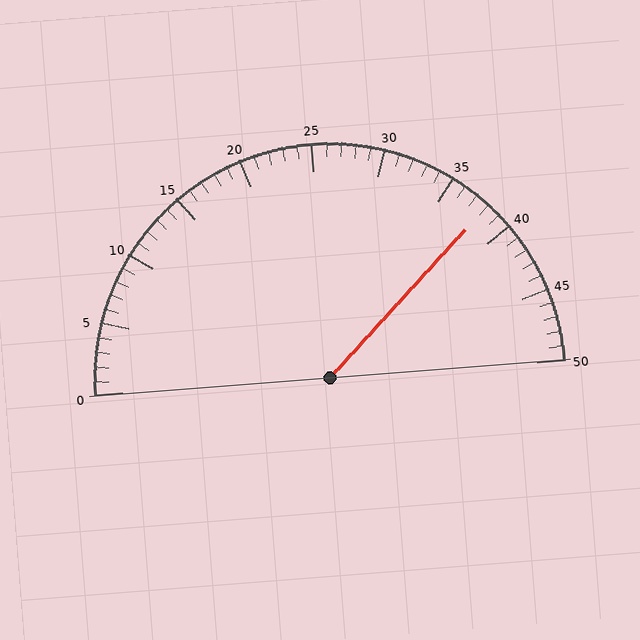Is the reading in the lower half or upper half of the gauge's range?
The reading is in the upper half of the range (0 to 50).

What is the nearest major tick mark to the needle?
The nearest major tick mark is 40.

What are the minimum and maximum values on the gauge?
The gauge ranges from 0 to 50.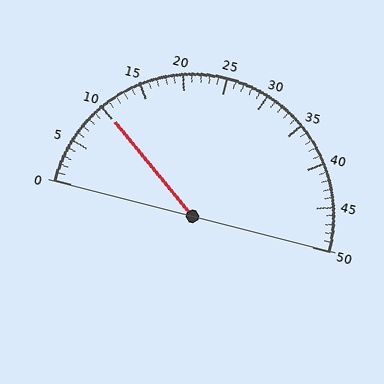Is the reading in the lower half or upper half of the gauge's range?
The reading is in the lower half of the range (0 to 50).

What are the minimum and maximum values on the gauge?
The gauge ranges from 0 to 50.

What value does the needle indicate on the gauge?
The needle indicates approximately 10.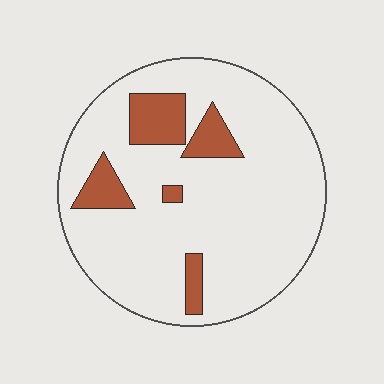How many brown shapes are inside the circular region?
5.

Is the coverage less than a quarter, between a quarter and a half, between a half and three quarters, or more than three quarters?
Less than a quarter.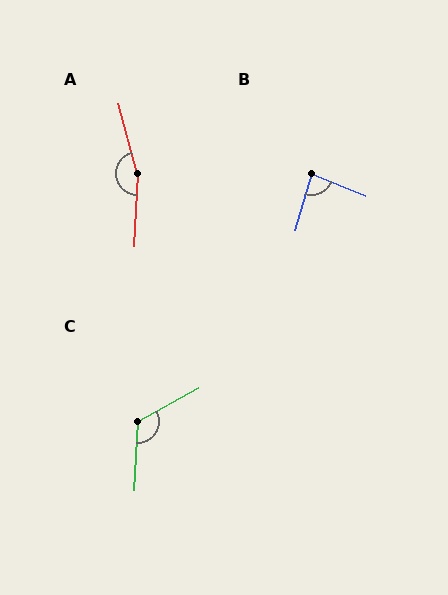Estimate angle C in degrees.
Approximately 121 degrees.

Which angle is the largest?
A, at approximately 162 degrees.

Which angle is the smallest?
B, at approximately 85 degrees.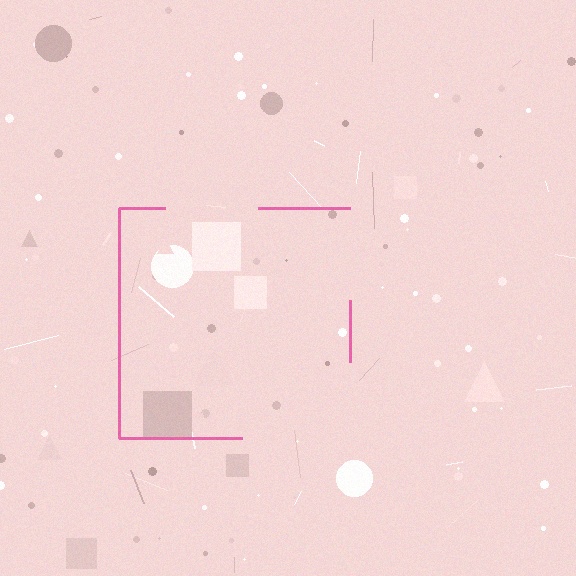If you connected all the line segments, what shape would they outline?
They would outline a square.